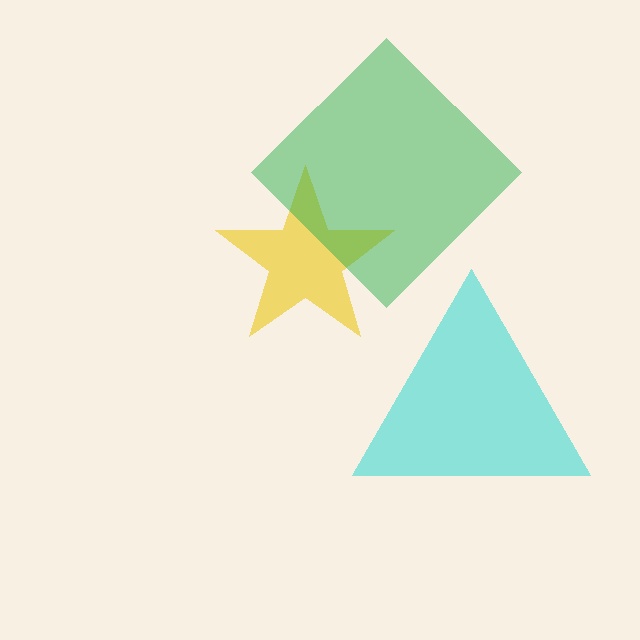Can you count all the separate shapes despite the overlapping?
Yes, there are 3 separate shapes.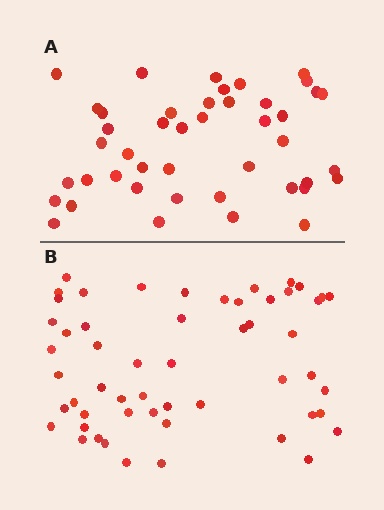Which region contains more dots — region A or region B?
Region B (the bottom region) has more dots.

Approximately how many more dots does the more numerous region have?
Region B has roughly 10 or so more dots than region A.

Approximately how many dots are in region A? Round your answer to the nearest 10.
About 40 dots. (The exact count is 44, which rounds to 40.)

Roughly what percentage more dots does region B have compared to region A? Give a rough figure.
About 25% more.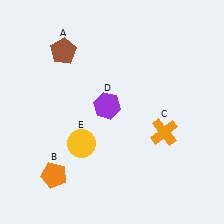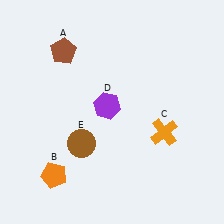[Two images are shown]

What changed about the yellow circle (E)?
In Image 1, E is yellow. In Image 2, it changed to brown.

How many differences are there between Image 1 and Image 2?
There is 1 difference between the two images.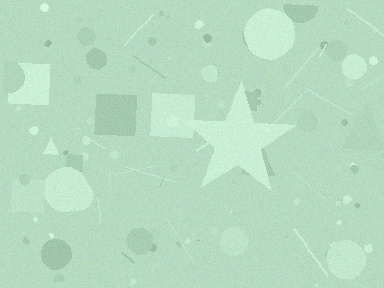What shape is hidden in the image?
A star is hidden in the image.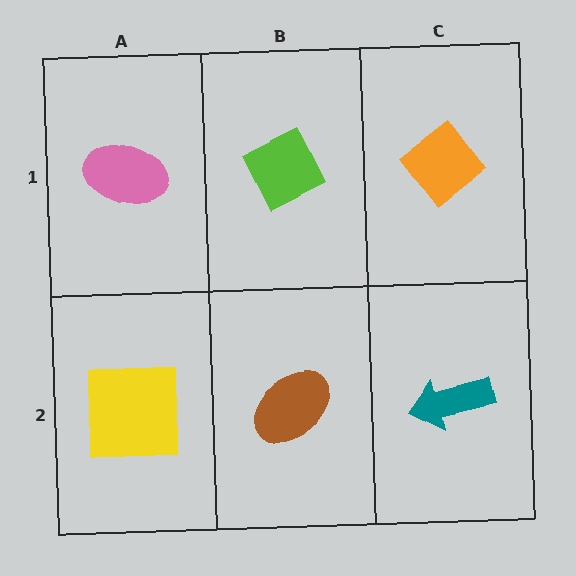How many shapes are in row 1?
3 shapes.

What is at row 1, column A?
A pink ellipse.